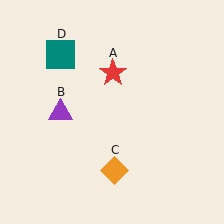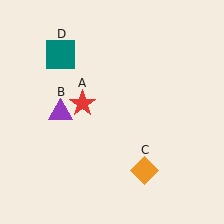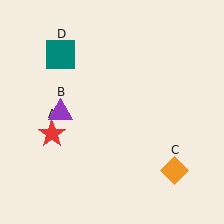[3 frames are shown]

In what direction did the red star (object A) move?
The red star (object A) moved down and to the left.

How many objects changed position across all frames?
2 objects changed position: red star (object A), orange diamond (object C).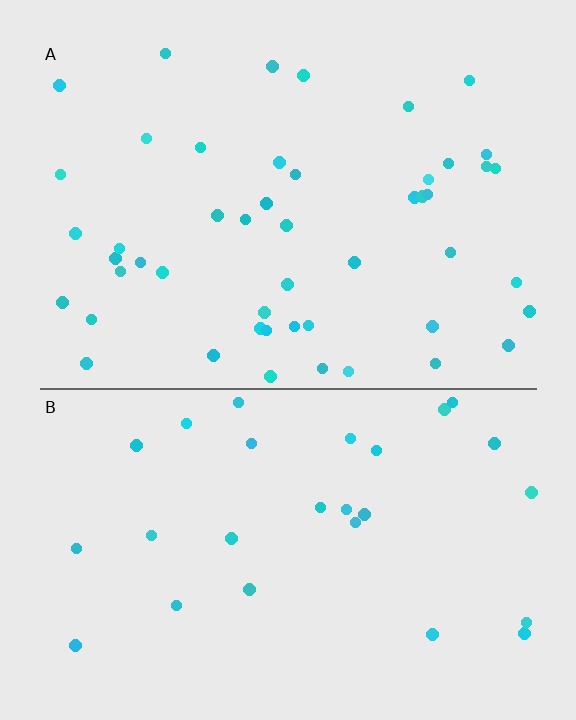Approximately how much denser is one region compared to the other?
Approximately 1.8× — region A over region B.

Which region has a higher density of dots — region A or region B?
A (the top).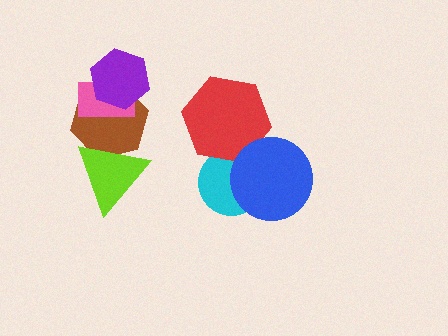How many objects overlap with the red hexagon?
2 objects overlap with the red hexagon.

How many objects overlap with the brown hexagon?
3 objects overlap with the brown hexagon.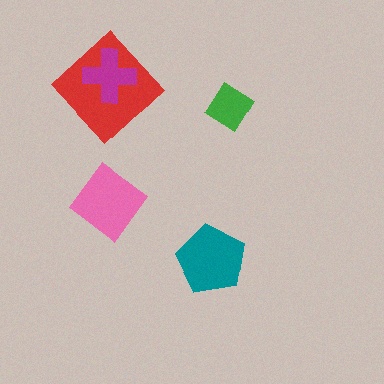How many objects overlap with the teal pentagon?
0 objects overlap with the teal pentagon.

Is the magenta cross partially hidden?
No, no other shape covers it.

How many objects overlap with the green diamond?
0 objects overlap with the green diamond.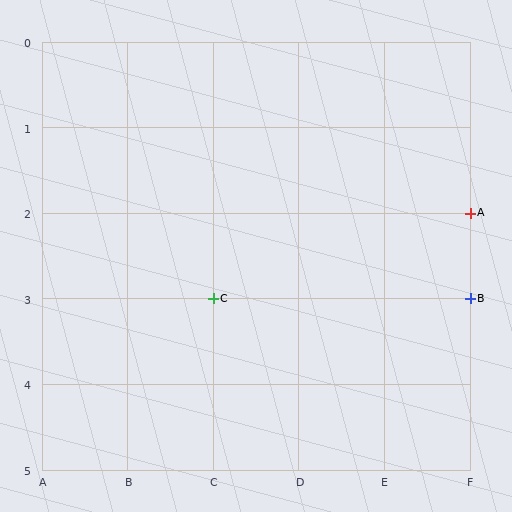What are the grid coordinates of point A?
Point A is at grid coordinates (F, 2).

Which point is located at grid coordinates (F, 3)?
Point B is at (F, 3).